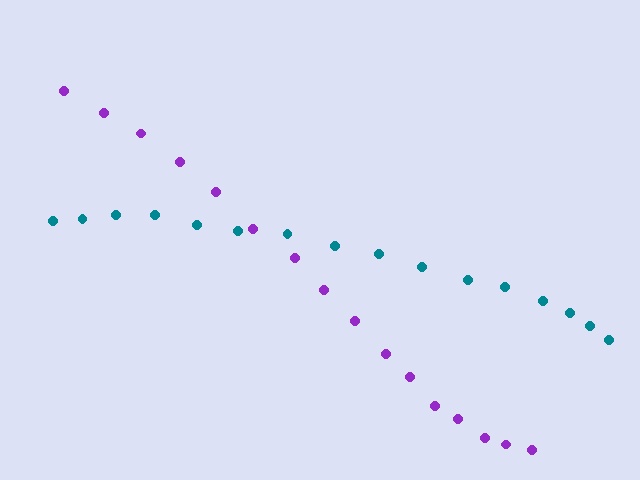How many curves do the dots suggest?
There are 2 distinct paths.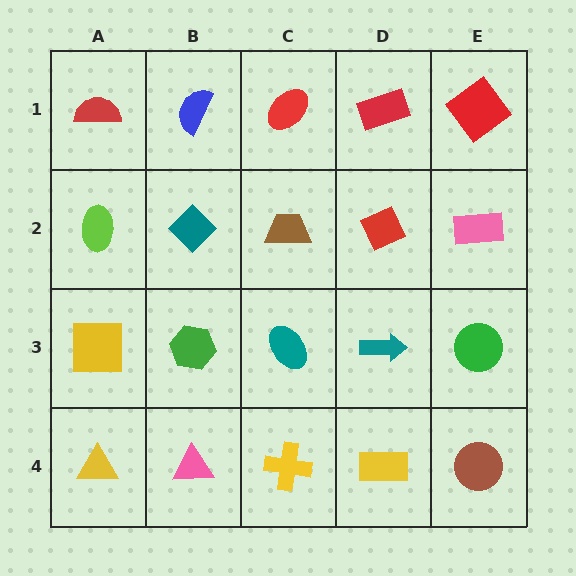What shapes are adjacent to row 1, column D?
A red diamond (row 2, column D), a red ellipse (row 1, column C), a red diamond (row 1, column E).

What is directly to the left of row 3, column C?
A green hexagon.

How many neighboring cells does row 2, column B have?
4.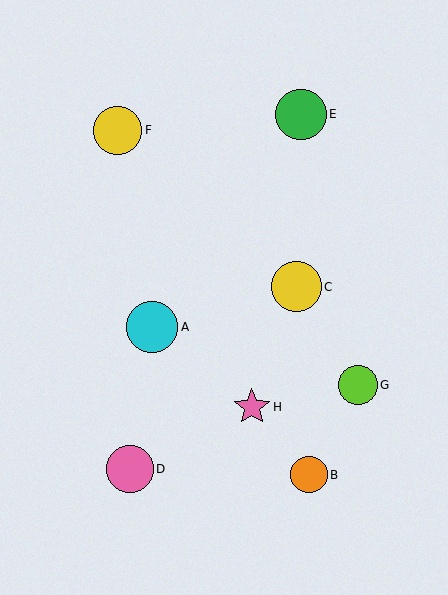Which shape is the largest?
The cyan circle (labeled A) is the largest.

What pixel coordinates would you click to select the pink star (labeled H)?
Click at (252, 407) to select the pink star H.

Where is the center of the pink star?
The center of the pink star is at (252, 407).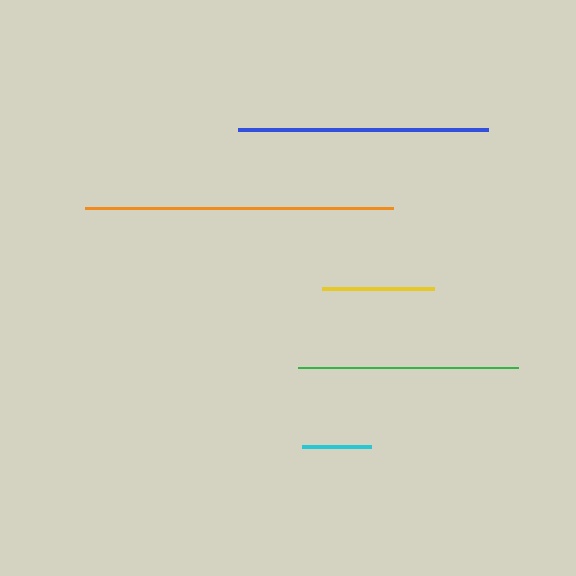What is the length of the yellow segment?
The yellow segment is approximately 112 pixels long.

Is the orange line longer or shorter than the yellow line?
The orange line is longer than the yellow line.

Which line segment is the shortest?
The cyan line is the shortest at approximately 69 pixels.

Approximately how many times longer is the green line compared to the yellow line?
The green line is approximately 2.0 times the length of the yellow line.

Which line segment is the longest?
The orange line is the longest at approximately 309 pixels.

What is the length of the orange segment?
The orange segment is approximately 309 pixels long.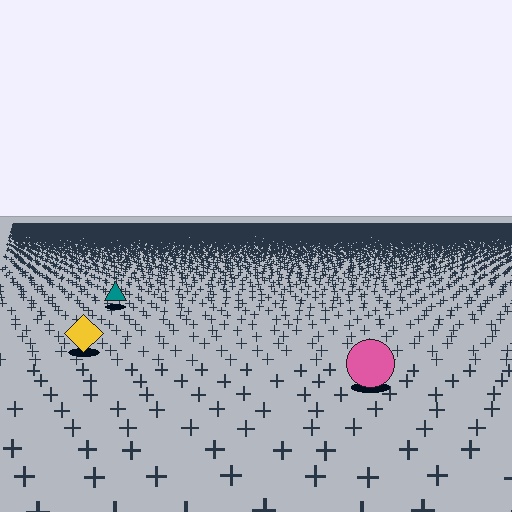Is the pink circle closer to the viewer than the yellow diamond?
Yes. The pink circle is closer — you can tell from the texture gradient: the ground texture is coarser near it.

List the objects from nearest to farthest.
From nearest to farthest: the pink circle, the yellow diamond, the teal triangle.